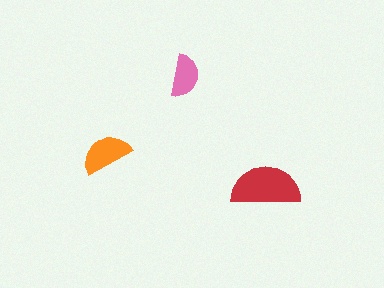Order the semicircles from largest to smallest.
the red one, the orange one, the pink one.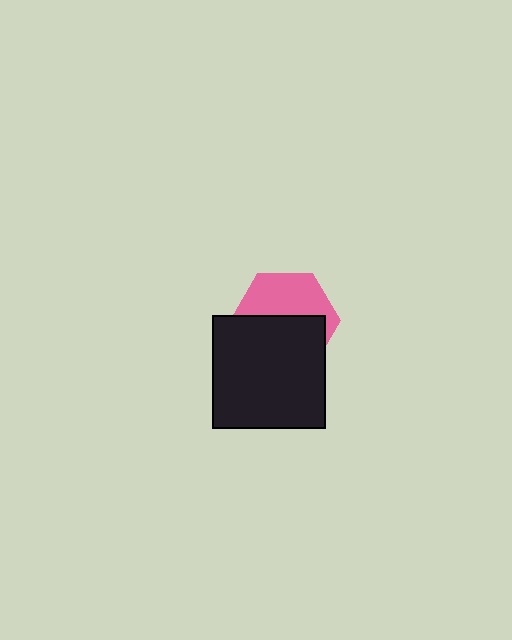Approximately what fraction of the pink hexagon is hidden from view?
Roughly 54% of the pink hexagon is hidden behind the black square.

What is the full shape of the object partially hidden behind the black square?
The partially hidden object is a pink hexagon.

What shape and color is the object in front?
The object in front is a black square.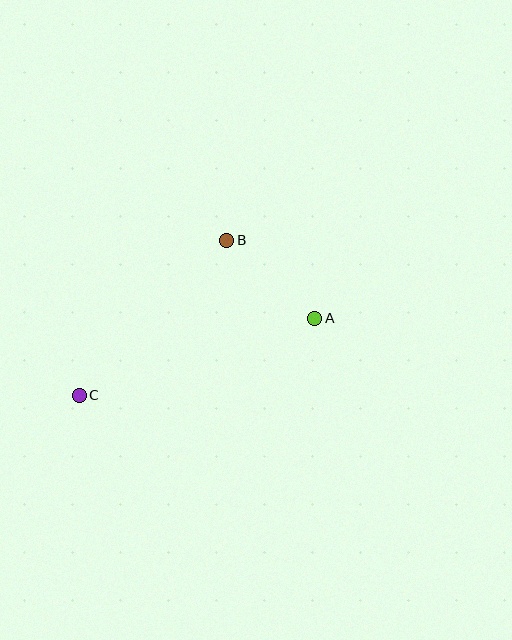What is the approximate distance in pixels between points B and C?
The distance between B and C is approximately 214 pixels.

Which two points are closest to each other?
Points A and B are closest to each other.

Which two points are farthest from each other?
Points A and C are farthest from each other.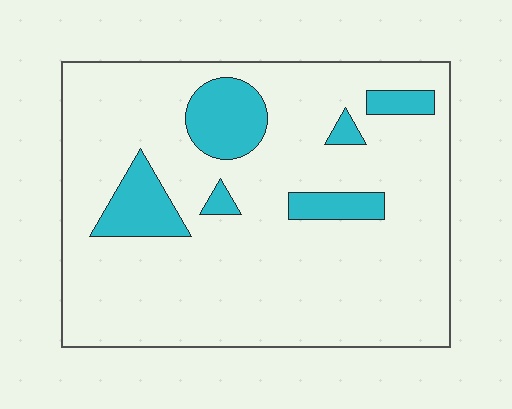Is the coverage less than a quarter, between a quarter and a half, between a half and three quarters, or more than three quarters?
Less than a quarter.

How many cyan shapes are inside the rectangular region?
6.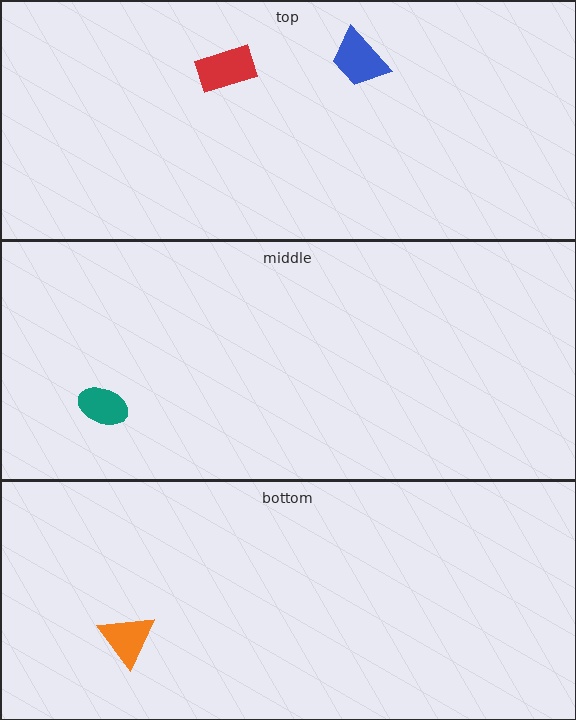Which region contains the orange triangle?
The bottom region.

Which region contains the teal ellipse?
The middle region.